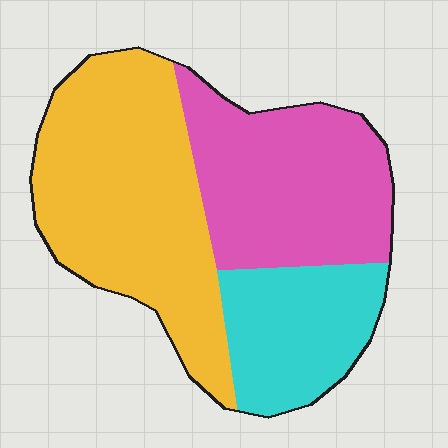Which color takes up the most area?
Yellow, at roughly 45%.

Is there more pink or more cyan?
Pink.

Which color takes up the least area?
Cyan, at roughly 20%.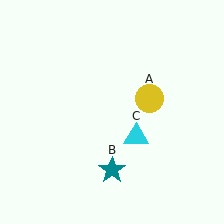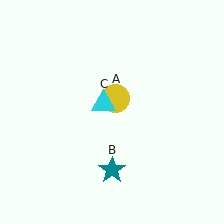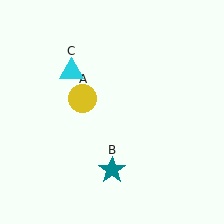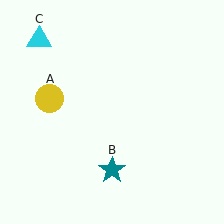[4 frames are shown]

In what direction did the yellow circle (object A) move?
The yellow circle (object A) moved left.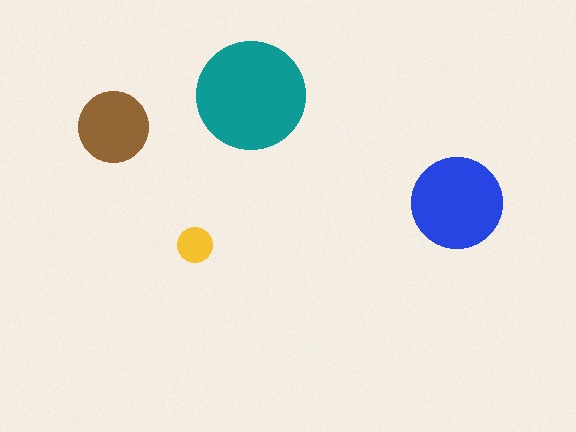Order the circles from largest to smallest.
the teal one, the blue one, the brown one, the yellow one.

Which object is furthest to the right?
The blue circle is rightmost.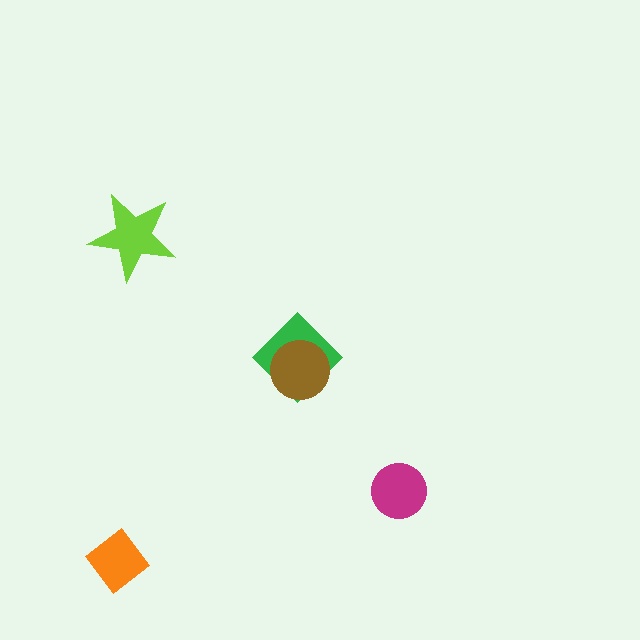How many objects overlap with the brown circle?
1 object overlaps with the brown circle.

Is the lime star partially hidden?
No, no other shape covers it.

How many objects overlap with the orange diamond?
0 objects overlap with the orange diamond.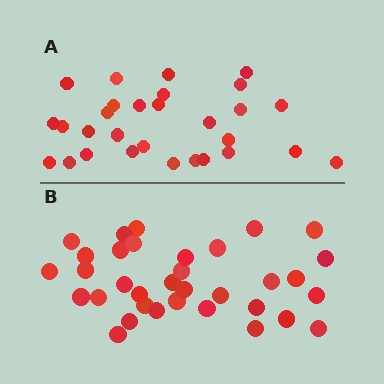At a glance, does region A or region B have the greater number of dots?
Region B (the bottom region) has more dots.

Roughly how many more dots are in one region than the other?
Region B has about 5 more dots than region A.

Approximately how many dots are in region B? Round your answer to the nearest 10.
About 30 dots. (The exact count is 34, which rounds to 30.)